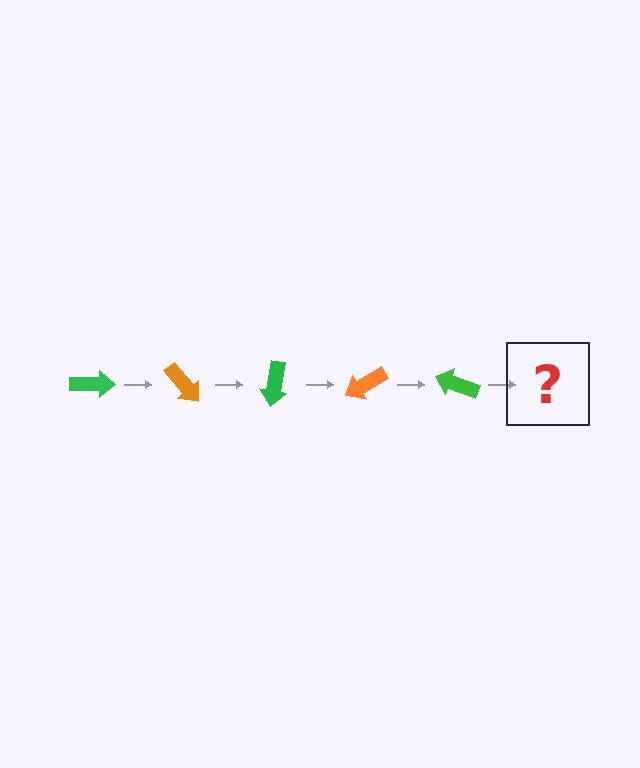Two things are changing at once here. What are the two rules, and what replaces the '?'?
The two rules are that it rotates 50 degrees each step and the color cycles through green and orange. The '?' should be an orange arrow, rotated 250 degrees from the start.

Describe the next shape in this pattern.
It should be an orange arrow, rotated 250 degrees from the start.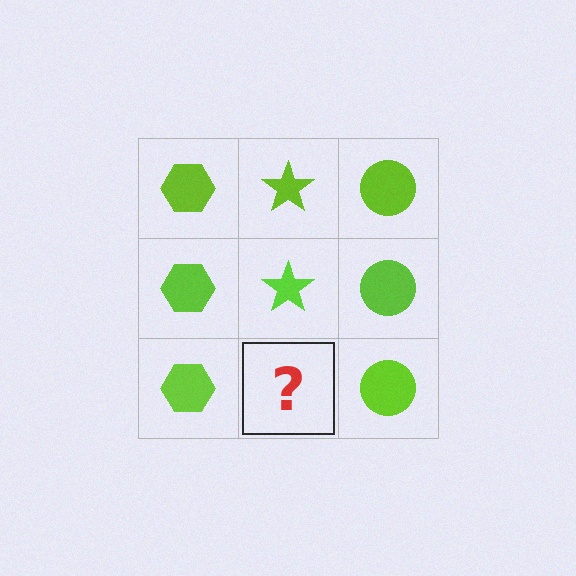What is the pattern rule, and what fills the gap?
The rule is that each column has a consistent shape. The gap should be filled with a lime star.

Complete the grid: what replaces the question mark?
The question mark should be replaced with a lime star.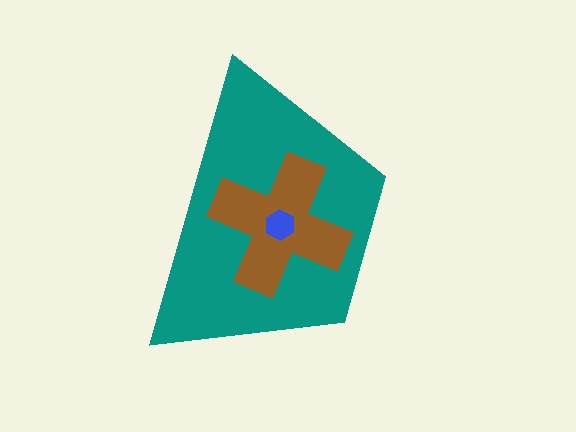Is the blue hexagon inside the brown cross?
Yes.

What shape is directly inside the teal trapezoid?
The brown cross.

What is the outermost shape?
The teal trapezoid.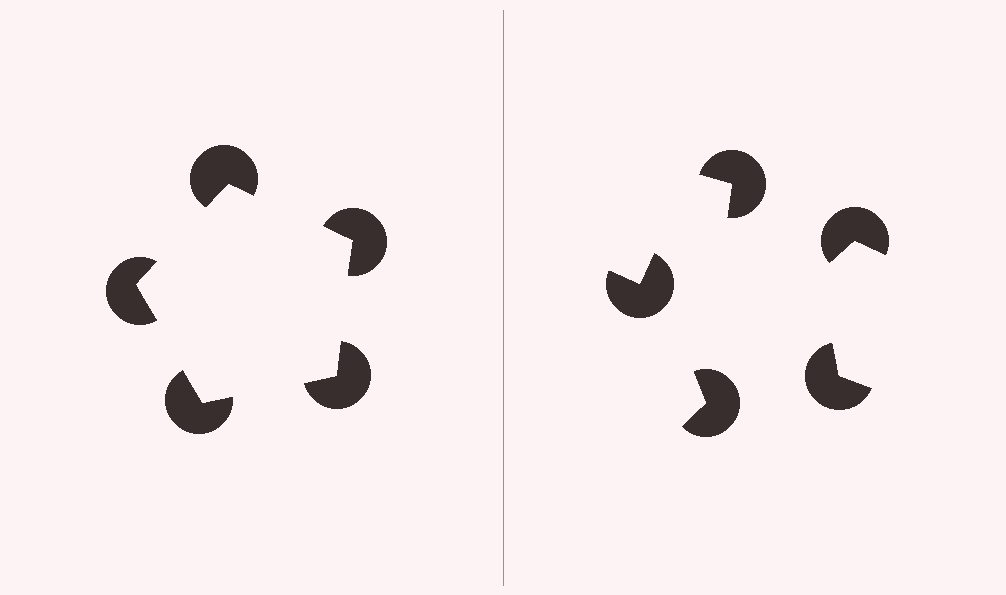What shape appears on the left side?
An illusory pentagon.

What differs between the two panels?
The pac-man discs are positioned identically on both sides; only the wedge orientations differ. On the left they align to a pentagon; on the right they are misaligned.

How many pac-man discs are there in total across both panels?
10 — 5 on each side.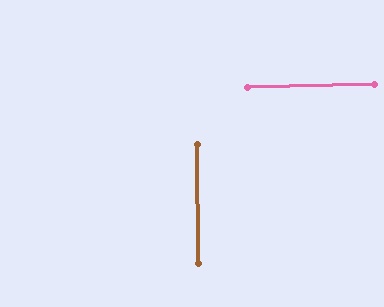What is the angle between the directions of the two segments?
Approximately 89 degrees.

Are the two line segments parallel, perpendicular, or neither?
Perpendicular — they meet at approximately 89°.